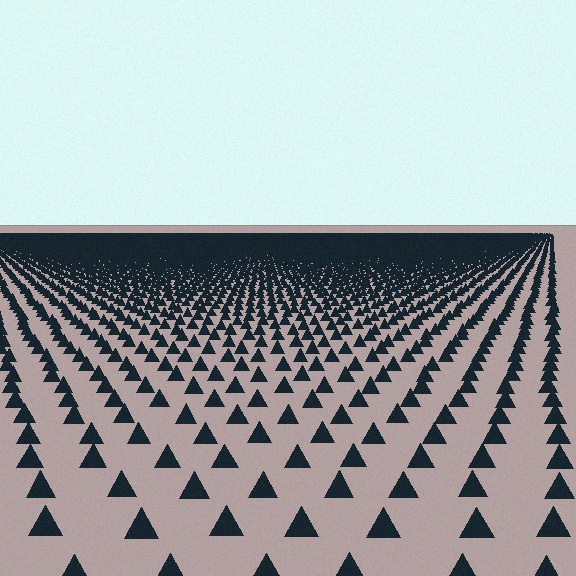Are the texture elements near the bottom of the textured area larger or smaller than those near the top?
Larger. Near the bottom, elements are closer to the viewer and appear at a bigger on-screen size.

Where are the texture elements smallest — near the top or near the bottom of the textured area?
Near the top.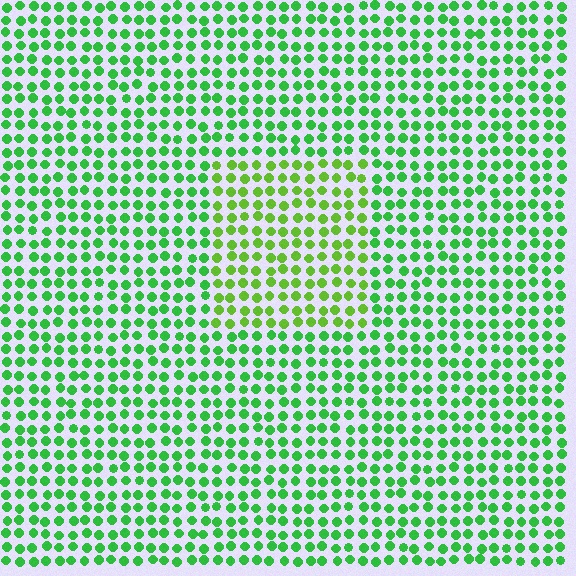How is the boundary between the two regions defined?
The boundary is defined purely by a slight shift in hue (about 28 degrees). Spacing, size, and orientation are identical on both sides.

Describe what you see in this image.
The image is filled with small green elements in a uniform arrangement. A rectangle-shaped region is visible where the elements are tinted to a slightly different hue, forming a subtle color boundary.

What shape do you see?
I see a rectangle.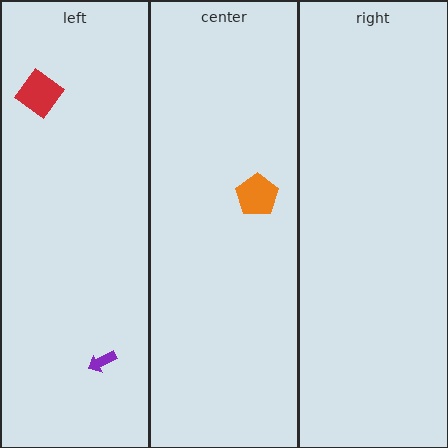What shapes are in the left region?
The red diamond, the purple arrow.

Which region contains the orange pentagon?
The center region.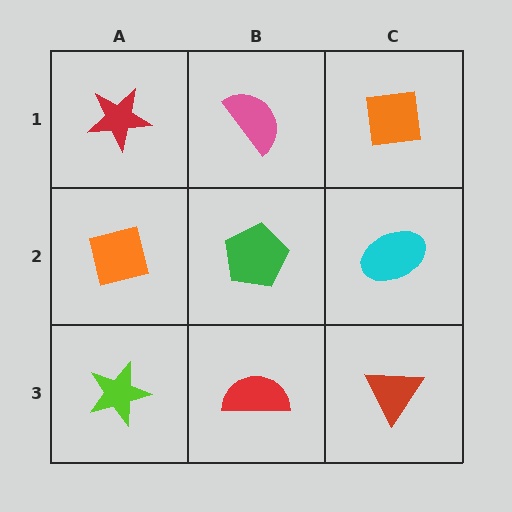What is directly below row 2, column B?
A red semicircle.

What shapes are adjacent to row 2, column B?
A pink semicircle (row 1, column B), a red semicircle (row 3, column B), an orange square (row 2, column A), a cyan ellipse (row 2, column C).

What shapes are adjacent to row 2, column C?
An orange square (row 1, column C), a red triangle (row 3, column C), a green pentagon (row 2, column B).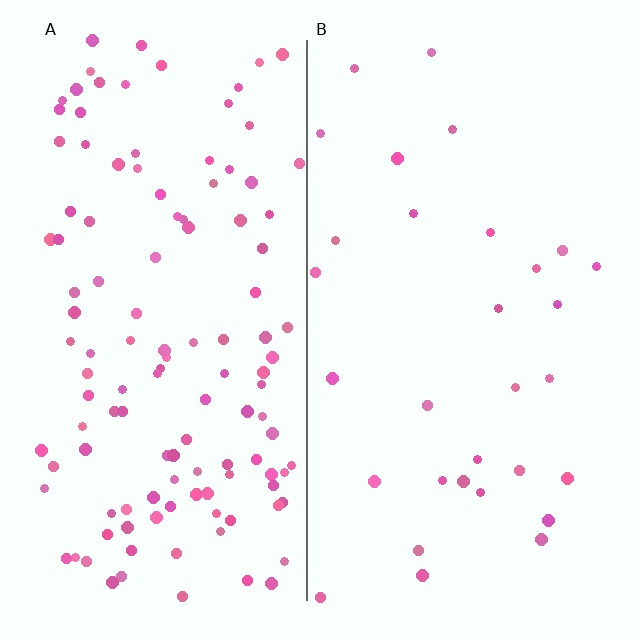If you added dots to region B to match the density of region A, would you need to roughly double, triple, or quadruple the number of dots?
Approximately quadruple.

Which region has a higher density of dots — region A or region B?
A (the left).